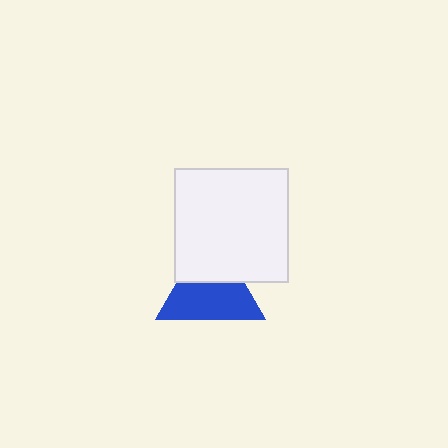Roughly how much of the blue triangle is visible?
About half of it is visible (roughly 61%).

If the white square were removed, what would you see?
You would see the complete blue triangle.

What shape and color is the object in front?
The object in front is a white square.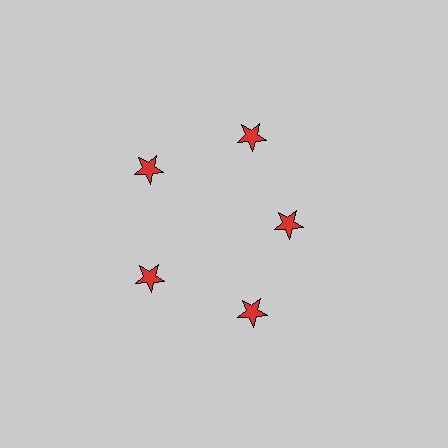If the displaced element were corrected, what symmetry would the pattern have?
It would have 5-fold rotational symmetry — the pattern would map onto itself every 72 degrees.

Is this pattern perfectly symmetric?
No. The 5 red stars are arranged in a ring, but one element near the 3 o'clock position is pulled inward toward the center, breaking the 5-fold rotational symmetry.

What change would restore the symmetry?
The symmetry would be restored by moving it outward, back onto the ring so that all 5 stars sit at equal angles and equal distance from the center.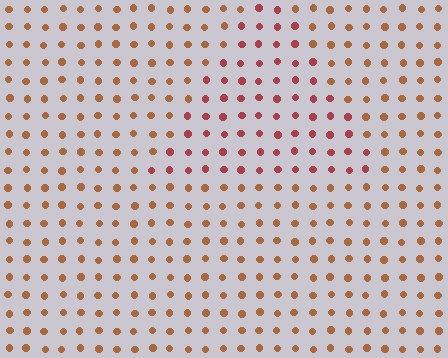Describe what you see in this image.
The image is filled with small brown elements in a uniform arrangement. A triangle-shaped region is visible where the elements are tinted to a slightly different hue, forming a subtle color boundary.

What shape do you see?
I see a triangle.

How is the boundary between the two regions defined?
The boundary is defined purely by a slight shift in hue (about 32 degrees). Spacing, size, and orientation are identical on both sides.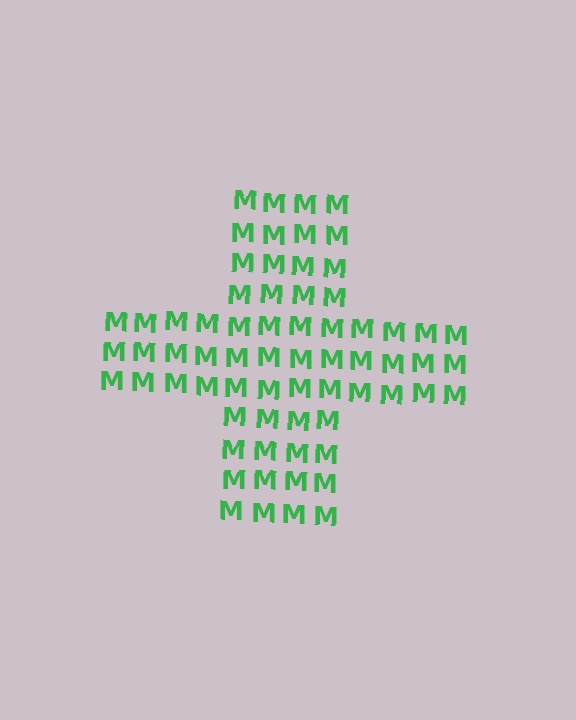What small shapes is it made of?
It is made of small letter M's.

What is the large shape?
The large shape is a cross.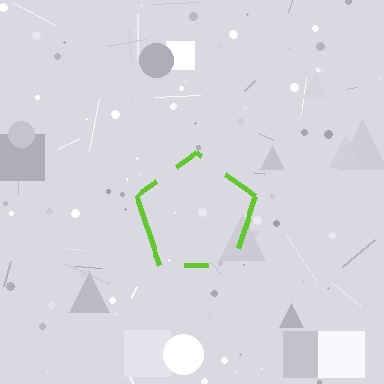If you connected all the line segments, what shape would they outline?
They would outline a pentagon.